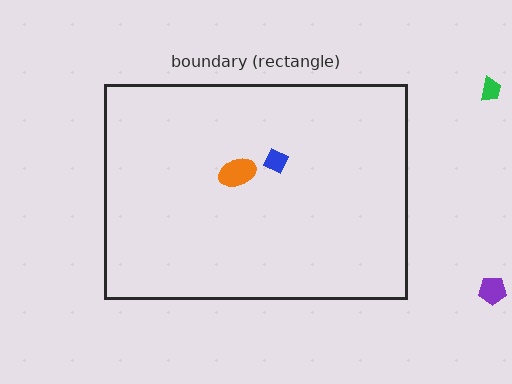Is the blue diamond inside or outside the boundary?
Inside.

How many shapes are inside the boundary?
2 inside, 2 outside.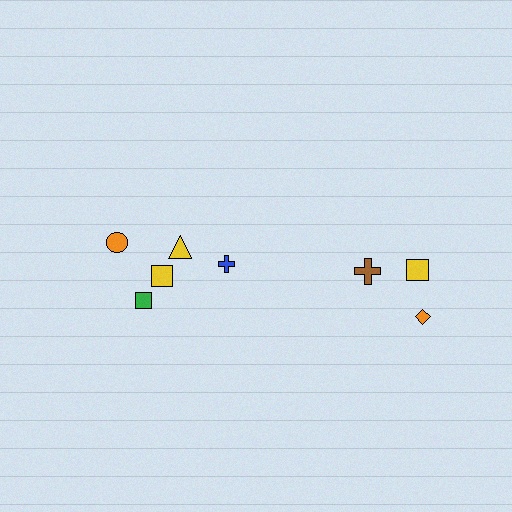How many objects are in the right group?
There are 3 objects.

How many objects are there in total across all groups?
There are 8 objects.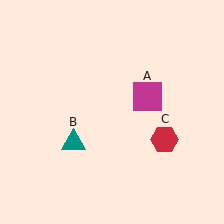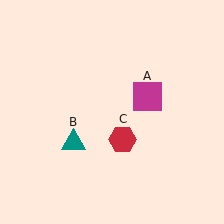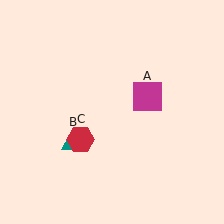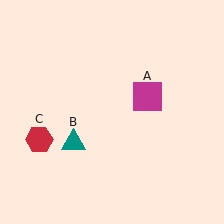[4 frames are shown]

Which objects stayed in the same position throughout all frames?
Magenta square (object A) and teal triangle (object B) remained stationary.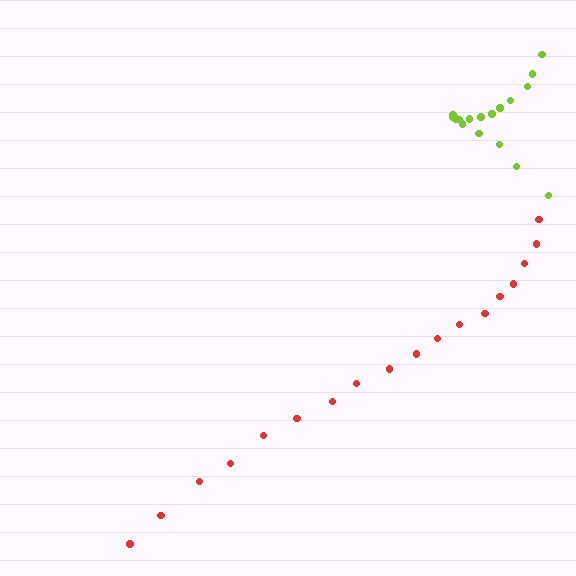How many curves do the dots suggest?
There are 2 distinct paths.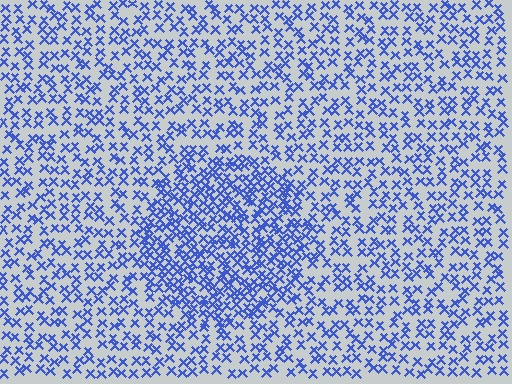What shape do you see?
I see a circle.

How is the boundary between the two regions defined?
The boundary is defined by a change in element density (approximately 1.9x ratio). All elements are the same color, size, and shape.